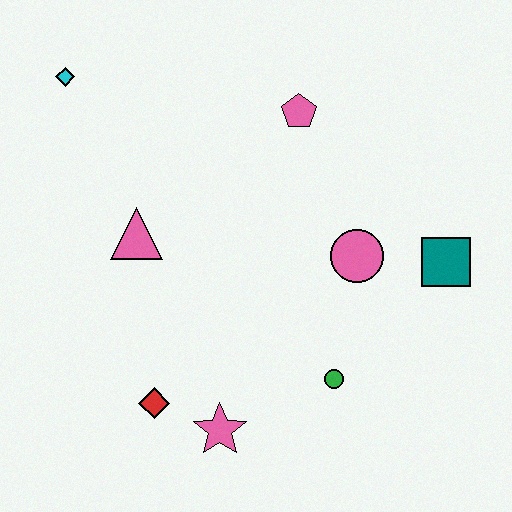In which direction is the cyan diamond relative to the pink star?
The cyan diamond is above the pink star.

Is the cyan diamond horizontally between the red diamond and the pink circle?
No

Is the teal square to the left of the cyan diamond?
No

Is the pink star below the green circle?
Yes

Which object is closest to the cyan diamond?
The pink triangle is closest to the cyan diamond.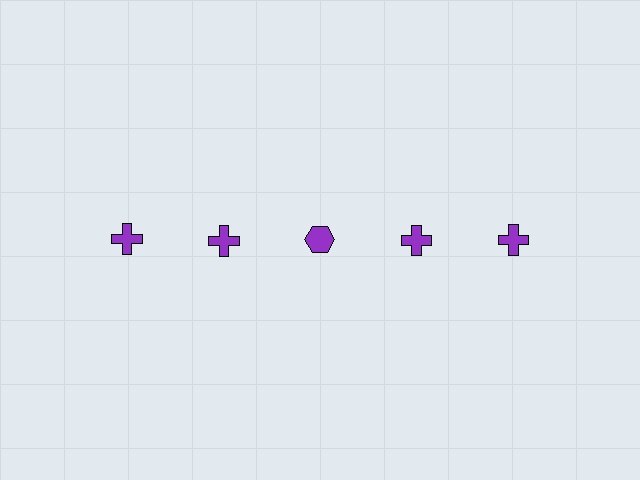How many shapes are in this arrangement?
There are 5 shapes arranged in a grid pattern.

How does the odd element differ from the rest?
It has a different shape: hexagon instead of cross.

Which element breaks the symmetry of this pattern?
The purple hexagon in the top row, center column breaks the symmetry. All other shapes are purple crosses.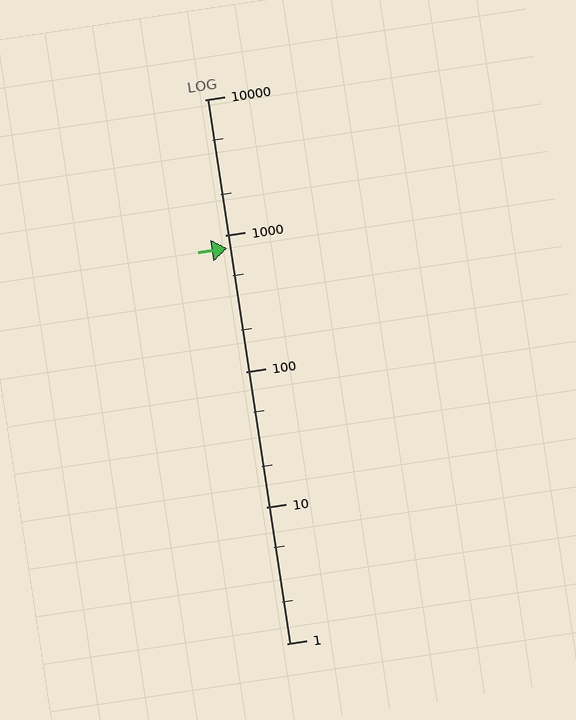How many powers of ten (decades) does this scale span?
The scale spans 4 decades, from 1 to 10000.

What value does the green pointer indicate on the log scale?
The pointer indicates approximately 800.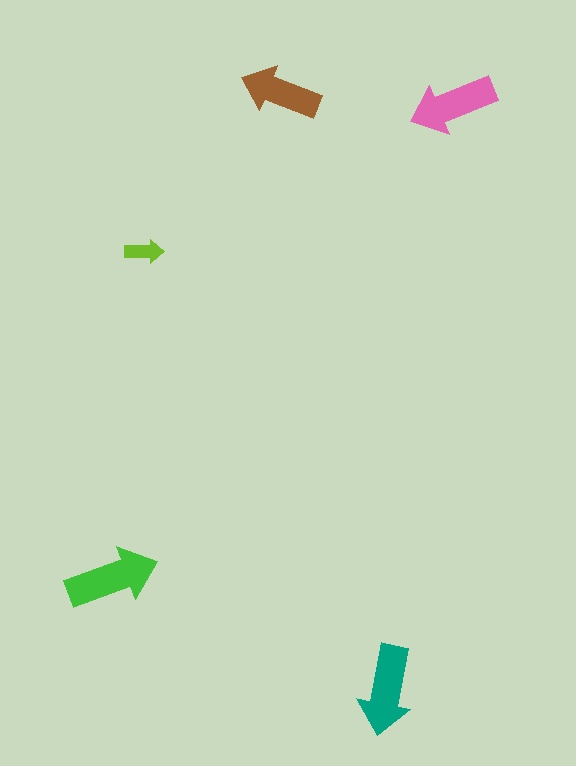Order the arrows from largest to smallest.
the green one, the teal one, the pink one, the brown one, the lime one.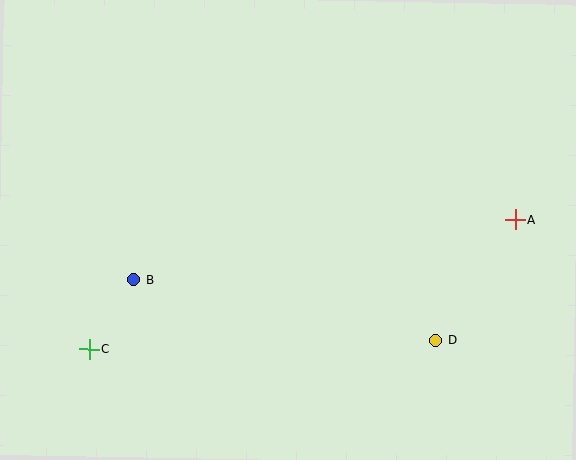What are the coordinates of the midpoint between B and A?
The midpoint between B and A is at (325, 250).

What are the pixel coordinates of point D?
Point D is at (436, 340).